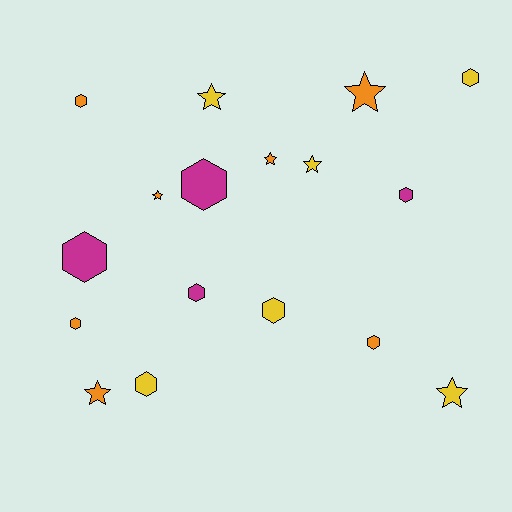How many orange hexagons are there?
There are 3 orange hexagons.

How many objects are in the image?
There are 17 objects.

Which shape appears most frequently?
Hexagon, with 10 objects.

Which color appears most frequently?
Orange, with 7 objects.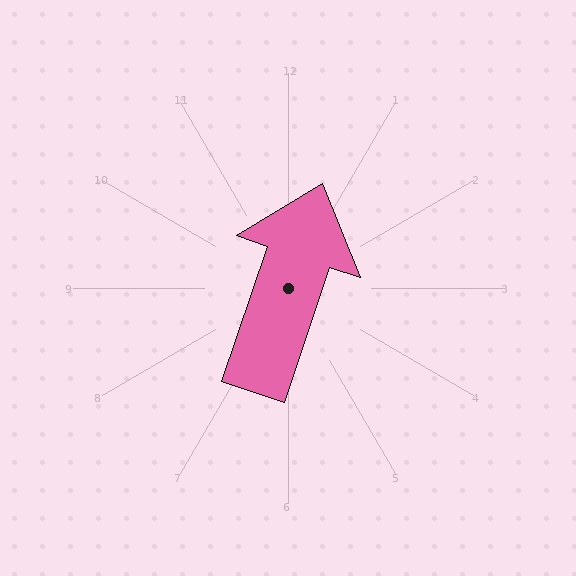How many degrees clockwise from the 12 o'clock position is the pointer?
Approximately 19 degrees.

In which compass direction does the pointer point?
North.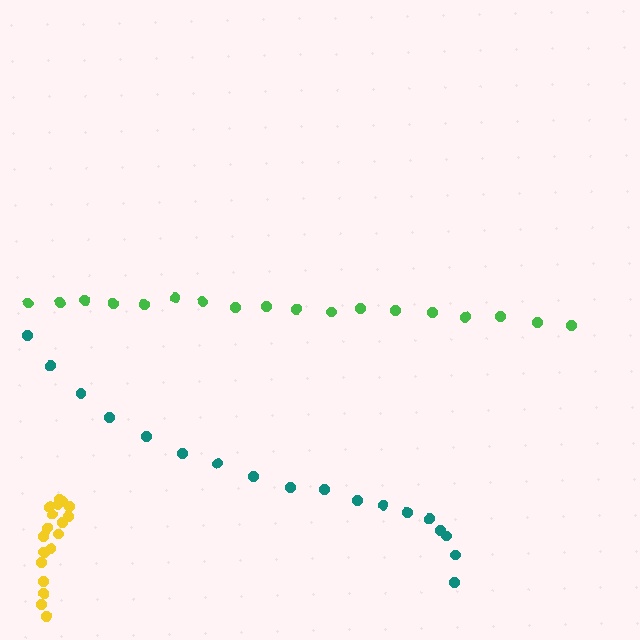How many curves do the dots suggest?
There are 3 distinct paths.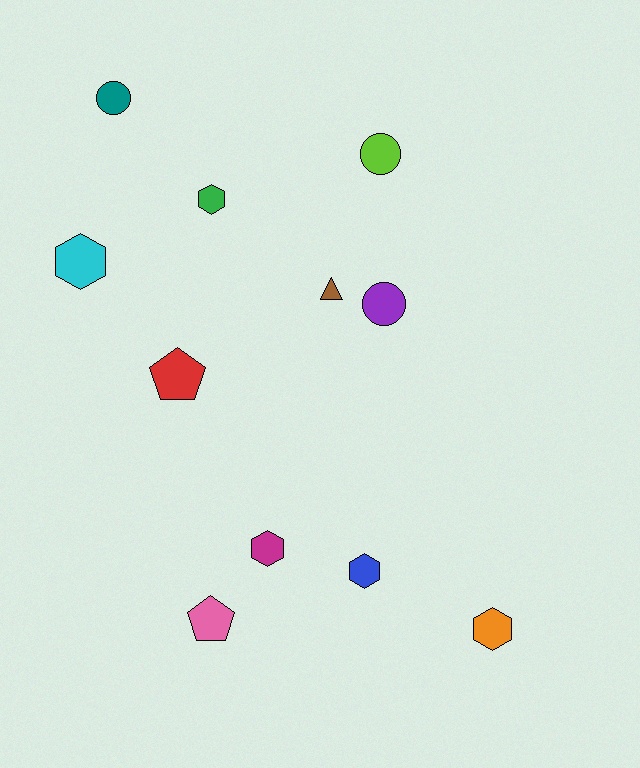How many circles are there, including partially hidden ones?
There are 3 circles.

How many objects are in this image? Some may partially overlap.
There are 11 objects.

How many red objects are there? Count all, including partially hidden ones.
There is 1 red object.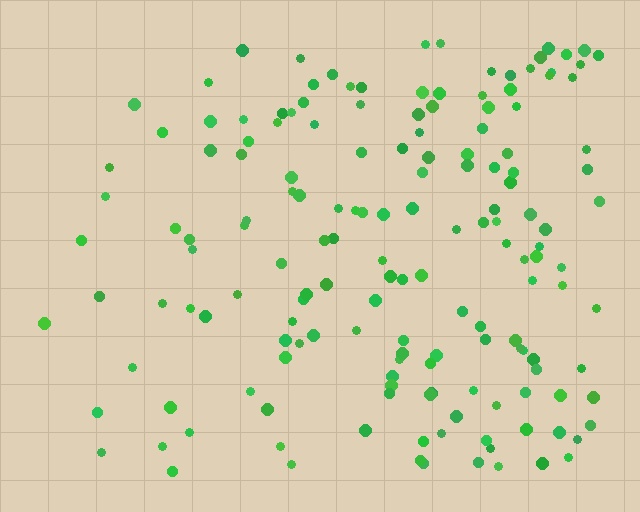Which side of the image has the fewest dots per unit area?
The left.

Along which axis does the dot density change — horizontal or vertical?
Horizontal.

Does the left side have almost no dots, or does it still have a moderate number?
Still a moderate number, just noticeably fewer than the right.